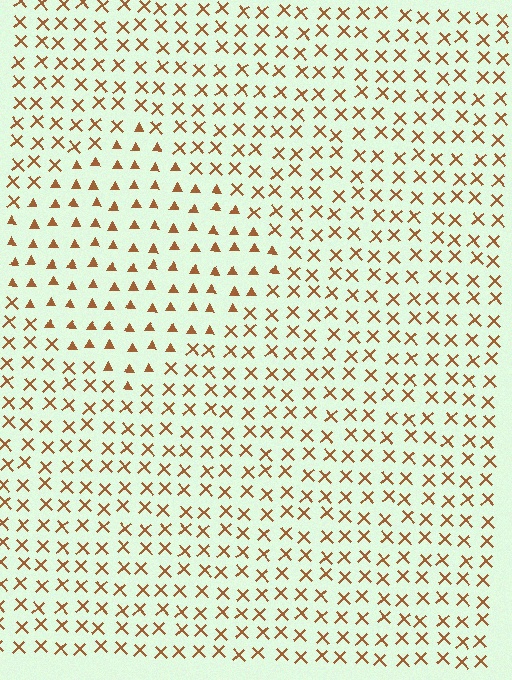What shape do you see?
I see a diamond.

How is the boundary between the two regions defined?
The boundary is defined by a change in element shape: triangles inside vs. X marks outside. All elements share the same color and spacing.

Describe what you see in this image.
The image is filled with small brown elements arranged in a uniform grid. A diamond-shaped region contains triangles, while the surrounding area contains X marks. The boundary is defined purely by the change in element shape.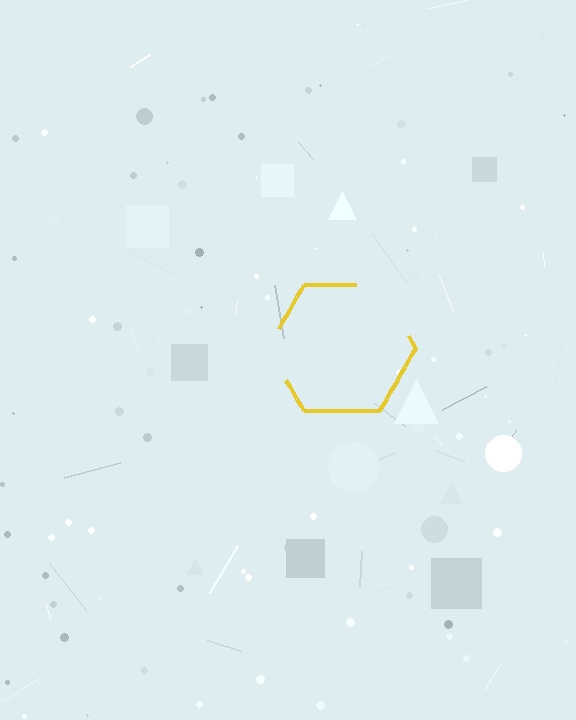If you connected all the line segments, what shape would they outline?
They would outline a hexagon.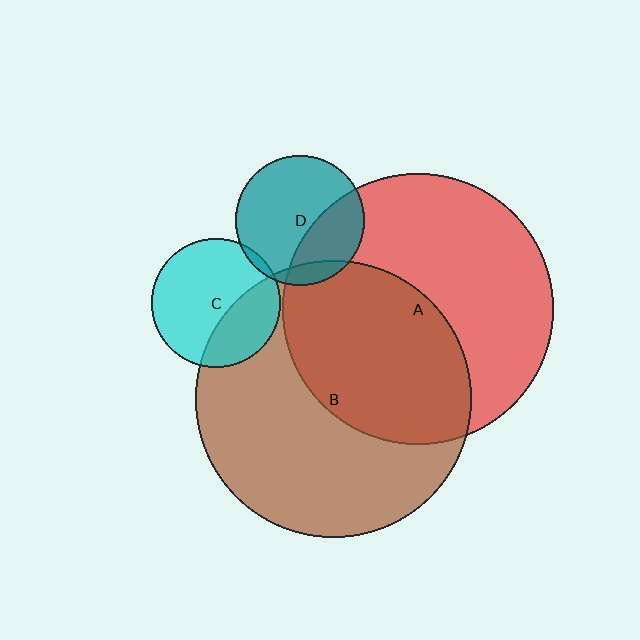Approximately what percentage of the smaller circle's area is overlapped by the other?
Approximately 30%.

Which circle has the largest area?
Circle B (brown).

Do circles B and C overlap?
Yes.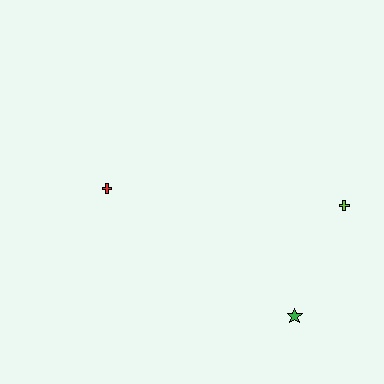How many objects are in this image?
There are 3 objects.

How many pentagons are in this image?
There are no pentagons.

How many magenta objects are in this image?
There are no magenta objects.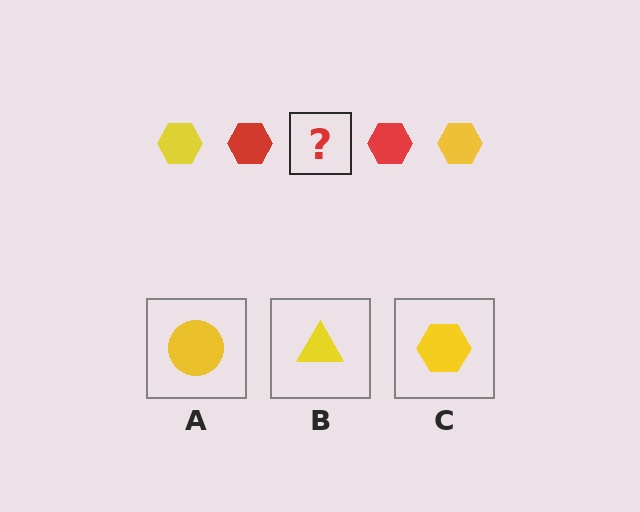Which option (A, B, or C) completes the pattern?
C.